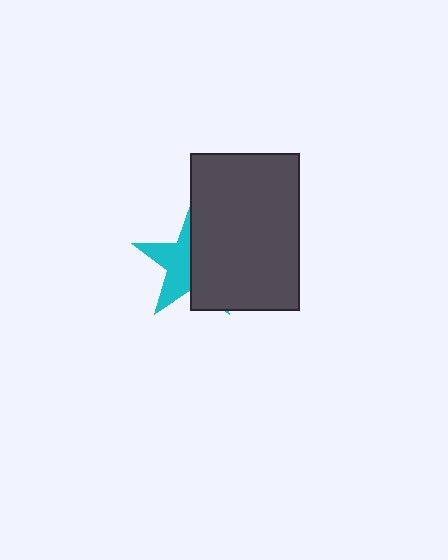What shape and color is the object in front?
The object in front is a dark gray rectangle.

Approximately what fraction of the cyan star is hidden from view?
Roughly 54% of the cyan star is hidden behind the dark gray rectangle.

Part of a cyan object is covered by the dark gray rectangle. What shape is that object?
It is a star.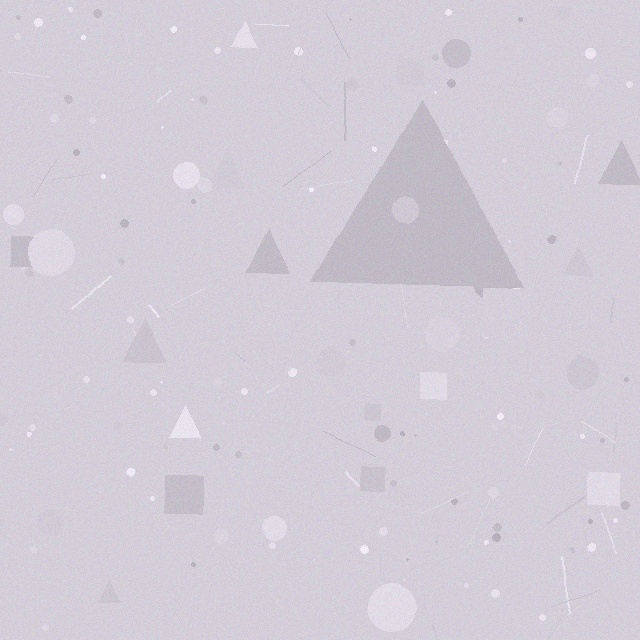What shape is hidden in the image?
A triangle is hidden in the image.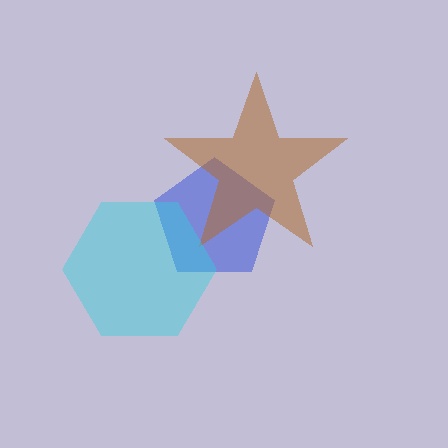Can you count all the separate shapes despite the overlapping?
Yes, there are 3 separate shapes.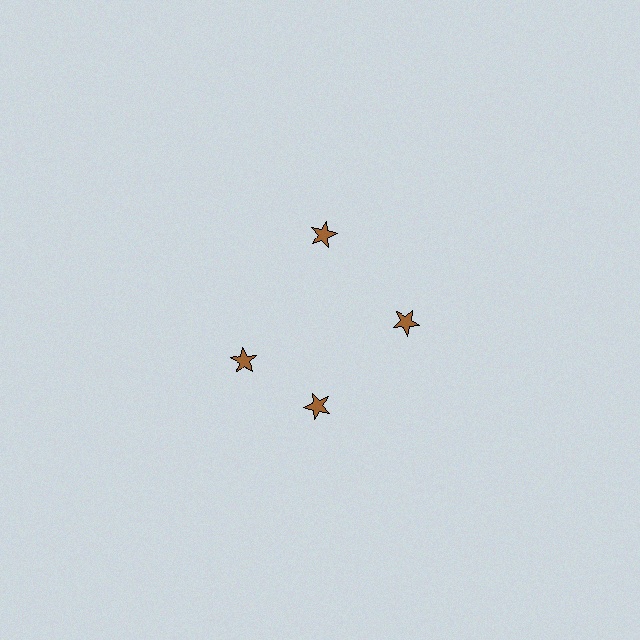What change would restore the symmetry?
The symmetry would be restored by rotating it back into even spacing with its neighbors so that all 4 stars sit at equal angles and equal distance from the center.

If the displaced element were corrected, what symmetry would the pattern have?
It would have 4-fold rotational symmetry — the pattern would map onto itself every 90 degrees.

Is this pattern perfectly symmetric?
No. The 4 brown stars are arranged in a ring, but one element near the 9 o'clock position is rotated out of alignment along the ring, breaking the 4-fold rotational symmetry.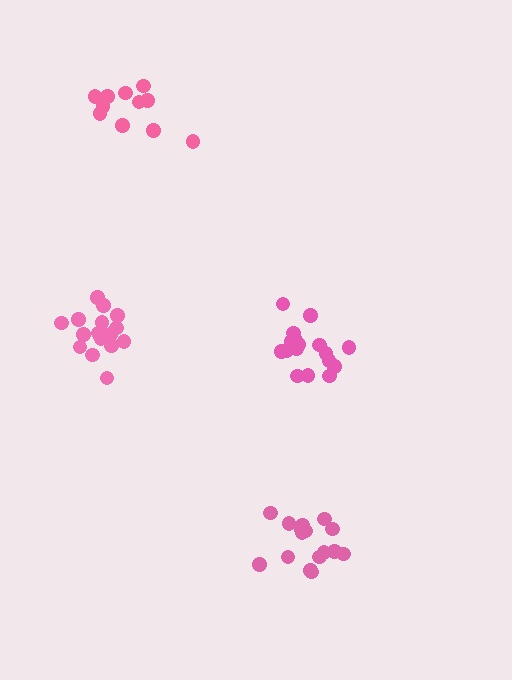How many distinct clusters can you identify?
There are 4 distinct clusters.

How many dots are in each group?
Group 1: 16 dots, Group 2: 18 dots, Group 3: 12 dots, Group 4: 17 dots (63 total).